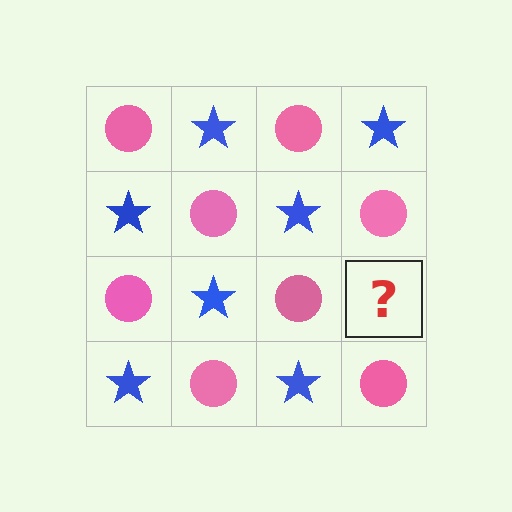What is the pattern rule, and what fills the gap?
The rule is that it alternates pink circle and blue star in a checkerboard pattern. The gap should be filled with a blue star.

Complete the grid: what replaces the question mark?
The question mark should be replaced with a blue star.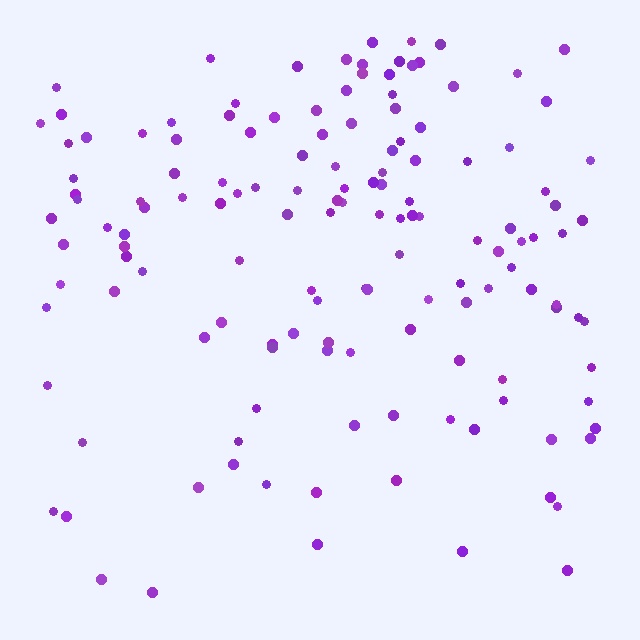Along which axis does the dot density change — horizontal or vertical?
Vertical.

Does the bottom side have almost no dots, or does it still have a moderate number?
Still a moderate number, just noticeably fewer than the top.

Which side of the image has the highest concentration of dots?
The top.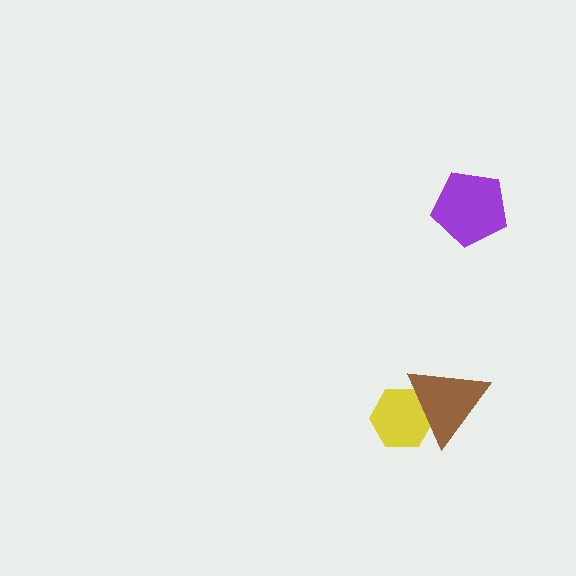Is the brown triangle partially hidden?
No, no other shape covers it.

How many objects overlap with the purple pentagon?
0 objects overlap with the purple pentagon.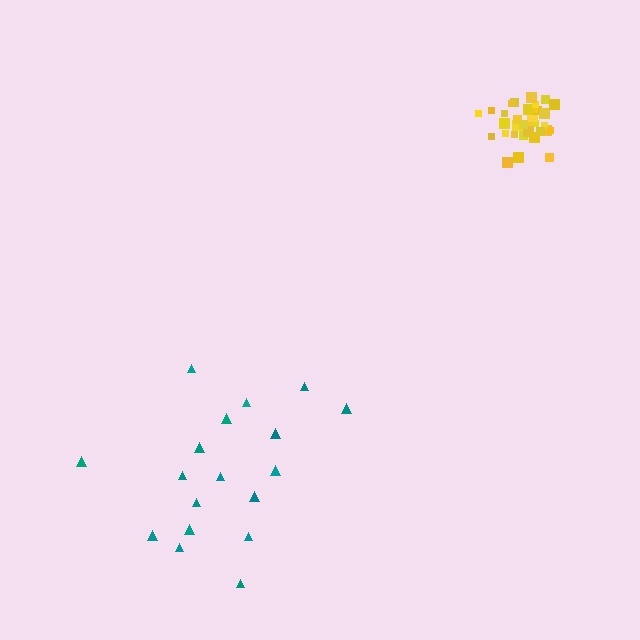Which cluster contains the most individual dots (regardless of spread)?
Yellow (34).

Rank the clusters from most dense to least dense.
yellow, teal.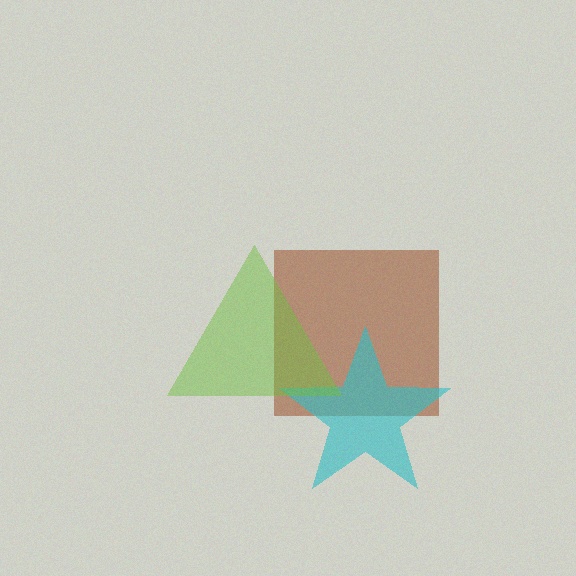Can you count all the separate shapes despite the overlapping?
Yes, there are 3 separate shapes.